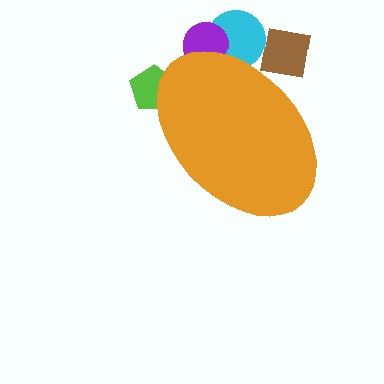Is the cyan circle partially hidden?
Yes, the cyan circle is partially hidden behind the orange ellipse.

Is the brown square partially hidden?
Yes, the brown square is partially hidden behind the orange ellipse.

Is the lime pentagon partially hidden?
Yes, the lime pentagon is partially hidden behind the orange ellipse.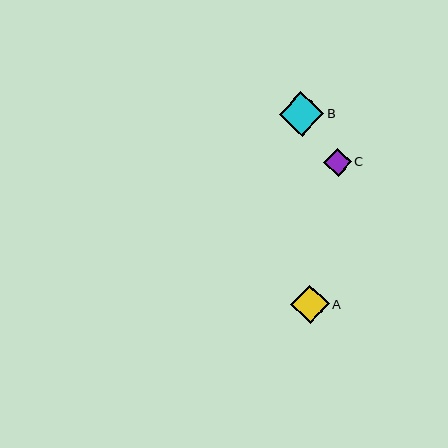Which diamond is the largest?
Diamond B is the largest with a size of approximately 45 pixels.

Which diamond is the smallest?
Diamond C is the smallest with a size of approximately 28 pixels.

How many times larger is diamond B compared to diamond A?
Diamond B is approximately 1.2 times the size of diamond A.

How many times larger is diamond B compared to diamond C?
Diamond B is approximately 1.6 times the size of diamond C.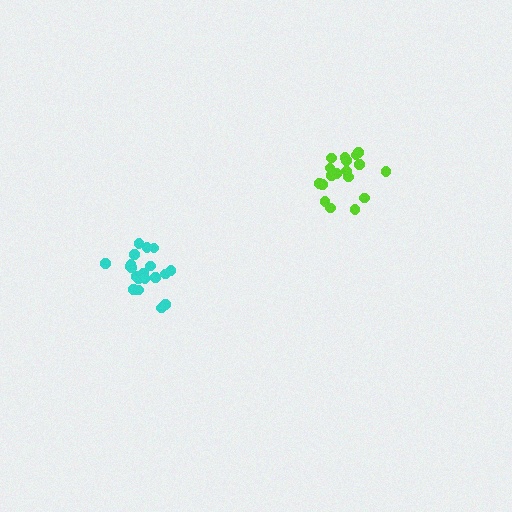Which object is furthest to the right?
The lime cluster is rightmost.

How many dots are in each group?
Group 1: 18 dots, Group 2: 20 dots (38 total).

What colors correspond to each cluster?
The clusters are colored: lime, cyan.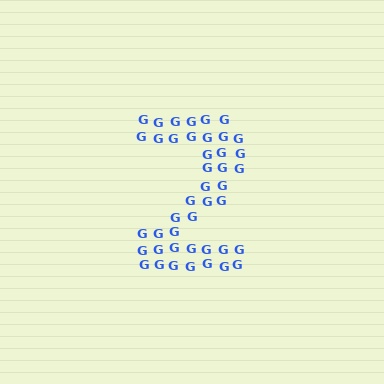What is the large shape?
The large shape is the digit 2.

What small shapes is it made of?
It is made of small letter G's.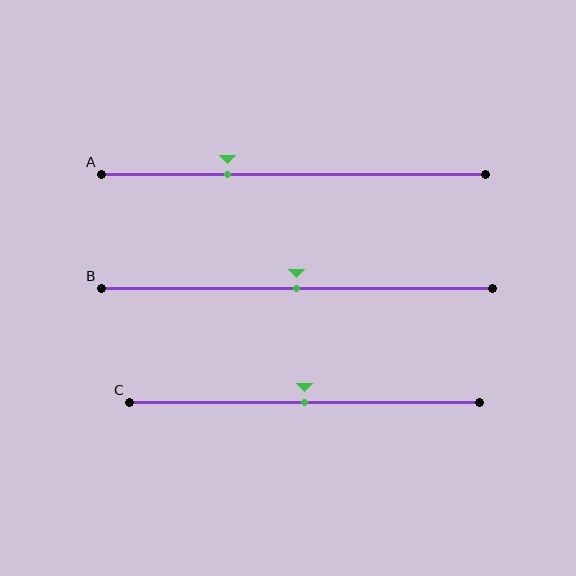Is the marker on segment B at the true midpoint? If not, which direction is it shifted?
Yes, the marker on segment B is at the true midpoint.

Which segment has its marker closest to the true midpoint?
Segment B has its marker closest to the true midpoint.